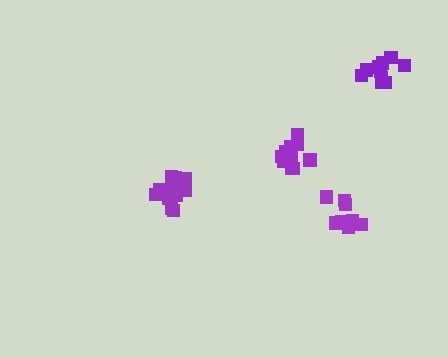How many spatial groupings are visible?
There are 4 spatial groupings.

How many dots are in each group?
Group 1: 13 dots, Group 2: 12 dots, Group 3: 8 dots, Group 4: 12 dots (45 total).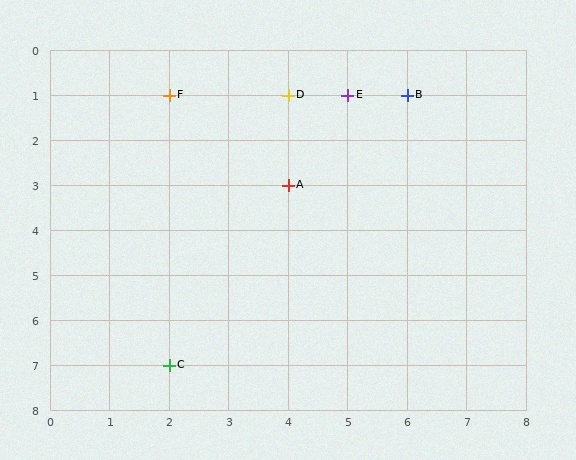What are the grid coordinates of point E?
Point E is at grid coordinates (5, 1).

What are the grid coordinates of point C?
Point C is at grid coordinates (2, 7).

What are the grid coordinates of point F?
Point F is at grid coordinates (2, 1).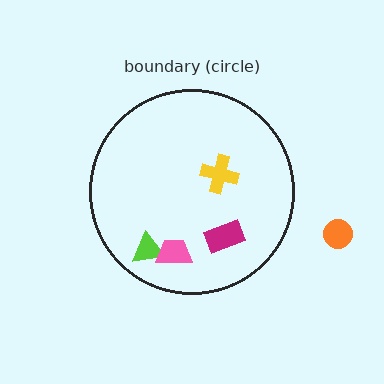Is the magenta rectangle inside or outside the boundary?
Inside.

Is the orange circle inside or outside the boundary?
Outside.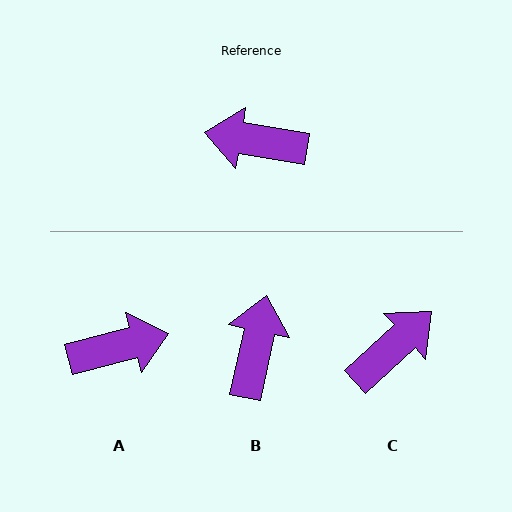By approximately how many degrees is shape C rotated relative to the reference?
Approximately 129 degrees clockwise.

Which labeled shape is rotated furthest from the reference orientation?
A, about 157 degrees away.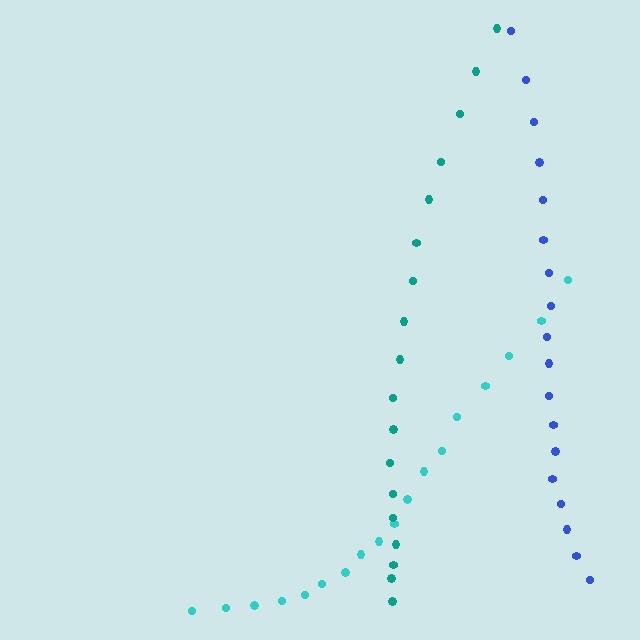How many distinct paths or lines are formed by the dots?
There are 3 distinct paths.